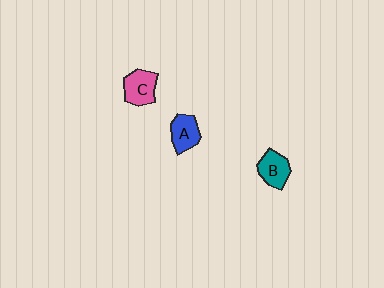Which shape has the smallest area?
Shape A (blue).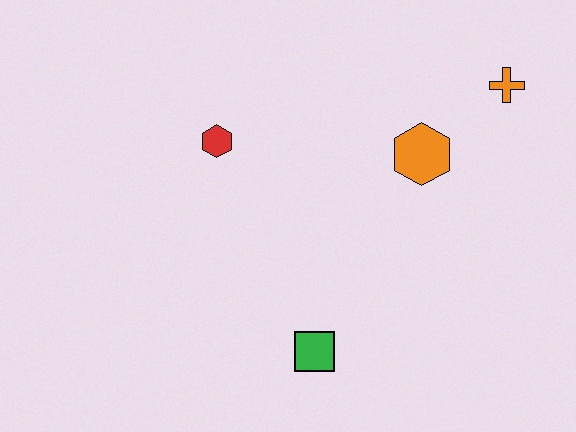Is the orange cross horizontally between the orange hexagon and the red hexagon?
No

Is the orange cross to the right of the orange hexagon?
Yes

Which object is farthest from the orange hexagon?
The green square is farthest from the orange hexagon.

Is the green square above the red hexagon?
No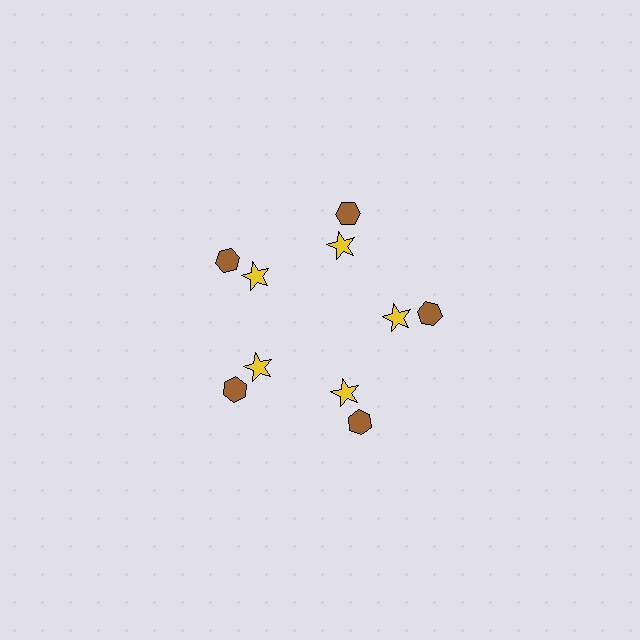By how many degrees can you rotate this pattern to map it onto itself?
The pattern maps onto itself every 72 degrees of rotation.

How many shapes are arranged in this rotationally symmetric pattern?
There are 10 shapes, arranged in 5 groups of 2.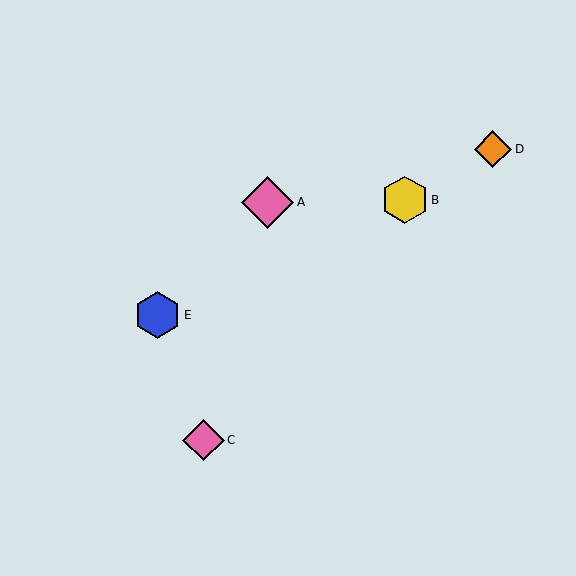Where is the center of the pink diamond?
The center of the pink diamond is at (203, 440).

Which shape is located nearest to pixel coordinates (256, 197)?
The pink diamond (labeled A) at (268, 202) is nearest to that location.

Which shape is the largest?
The pink diamond (labeled A) is the largest.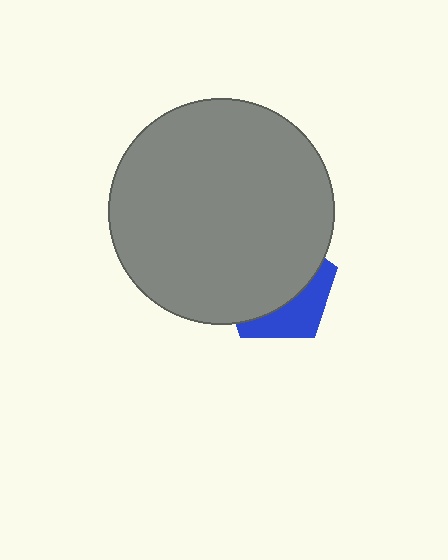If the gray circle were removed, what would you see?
You would see the complete blue pentagon.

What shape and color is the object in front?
The object in front is a gray circle.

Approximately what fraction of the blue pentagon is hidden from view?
Roughly 66% of the blue pentagon is hidden behind the gray circle.